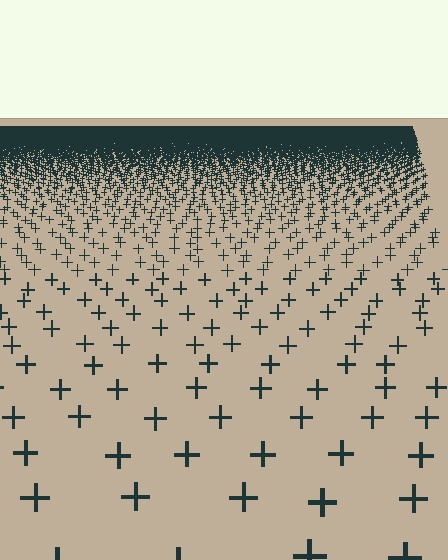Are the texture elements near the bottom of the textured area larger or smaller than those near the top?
Larger. Near the bottom, elements are closer to the viewer and appear at a bigger on-screen size.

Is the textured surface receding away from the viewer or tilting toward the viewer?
The surface is receding away from the viewer. Texture elements get smaller and denser toward the top.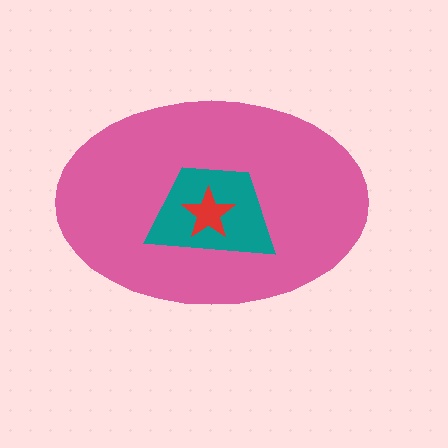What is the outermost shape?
The pink ellipse.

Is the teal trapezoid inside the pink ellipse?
Yes.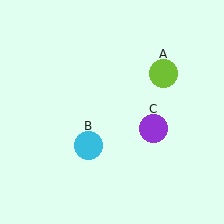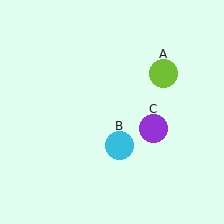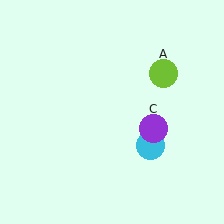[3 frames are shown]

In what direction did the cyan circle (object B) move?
The cyan circle (object B) moved right.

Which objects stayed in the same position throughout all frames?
Lime circle (object A) and purple circle (object C) remained stationary.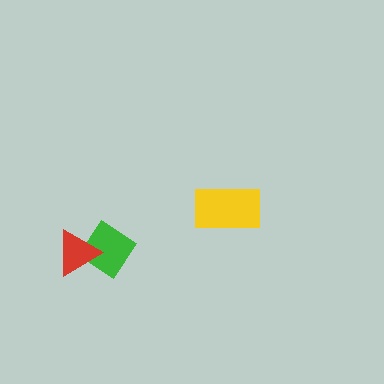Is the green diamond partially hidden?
Yes, it is partially covered by another shape.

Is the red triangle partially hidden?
No, no other shape covers it.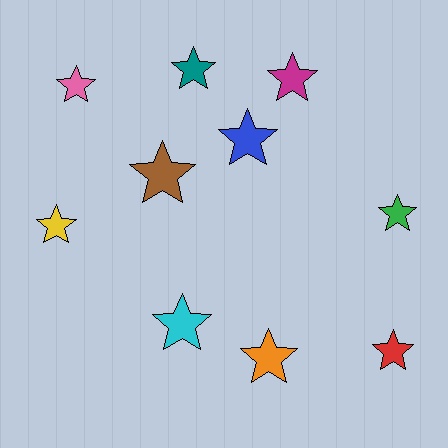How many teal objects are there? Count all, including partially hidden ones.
There is 1 teal object.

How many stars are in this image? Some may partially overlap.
There are 10 stars.